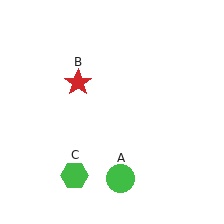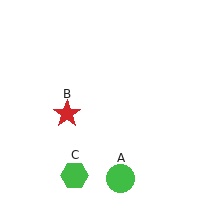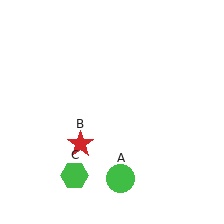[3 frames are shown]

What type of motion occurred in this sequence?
The red star (object B) rotated counterclockwise around the center of the scene.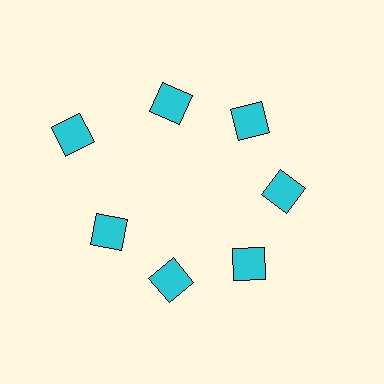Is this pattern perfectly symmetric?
No. The 7 cyan diamonds are arranged in a ring, but one element near the 10 o'clock position is pushed outward from the center, breaking the 7-fold rotational symmetry.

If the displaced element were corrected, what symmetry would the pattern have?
It would have 7-fold rotational symmetry — the pattern would map onto itself every 51 degrees.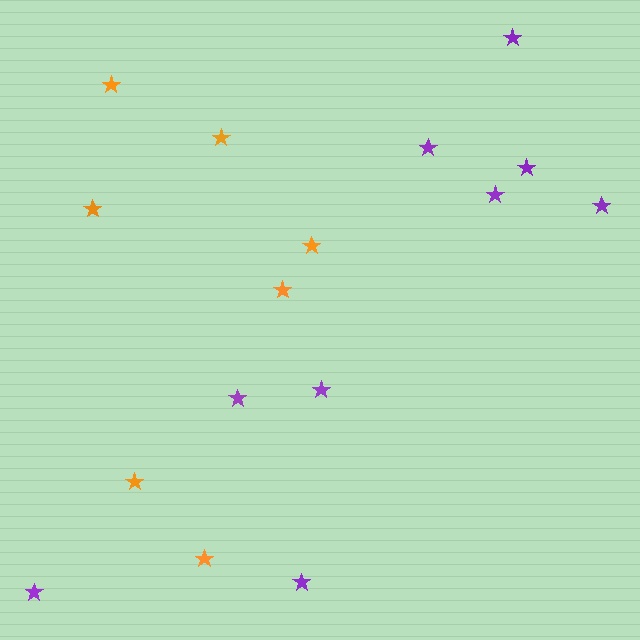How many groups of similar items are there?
There are 2 groups: one group of orange stars (7) and one group of purple stars (9).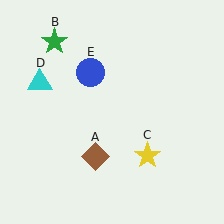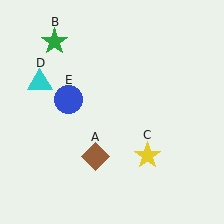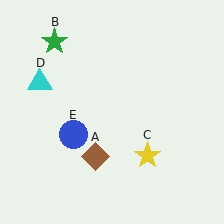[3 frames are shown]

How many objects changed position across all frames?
1 object changed position: blue circle (object E).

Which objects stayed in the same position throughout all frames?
Brown diamond (object A) and green star (object B) and yellow star (object C) and cyan triangle (object D) remained stationary.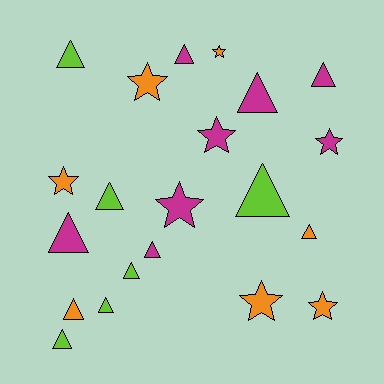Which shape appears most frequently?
Triangle, with 13 objects.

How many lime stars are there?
There are no lime stars.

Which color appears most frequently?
Magenta, with 8 objects.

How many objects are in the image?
There are 21 objects.